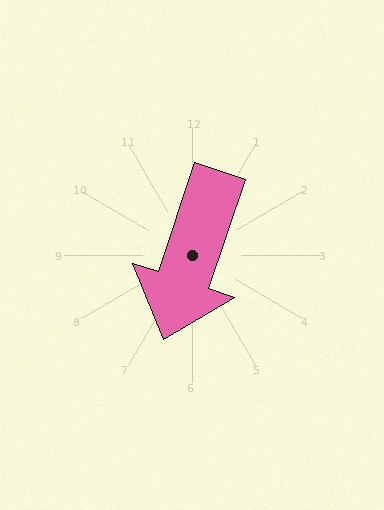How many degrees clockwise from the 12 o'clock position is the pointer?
Approximately 199 degrees.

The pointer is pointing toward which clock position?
Roughly 7 o'clock.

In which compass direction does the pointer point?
South.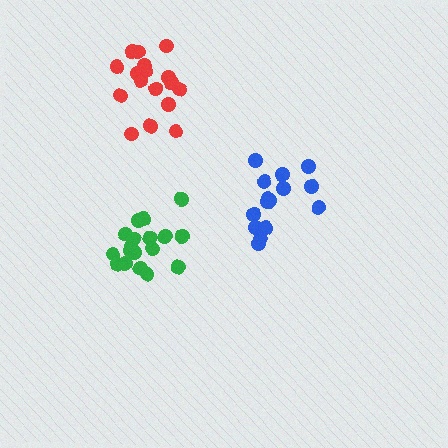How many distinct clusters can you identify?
There are 3 distinct clusters.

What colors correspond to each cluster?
The clusters are colored: red, blue, green.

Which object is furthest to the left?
The green cluster is leftmost.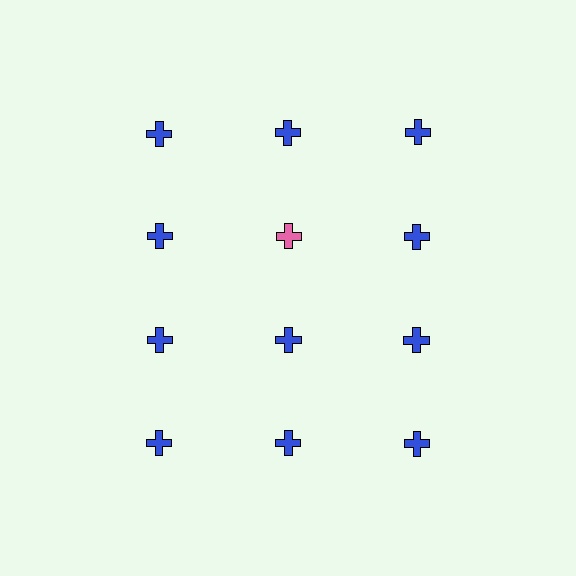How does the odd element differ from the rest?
It has a different color: pink instead of blue.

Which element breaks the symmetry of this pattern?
The pink cross in the second row, second from left column breaks the symmetry. All other shapes are blue crosses.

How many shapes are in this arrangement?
There are 12 shapes arranged in a grid pattern.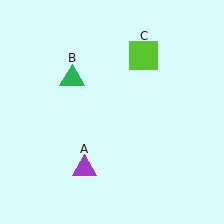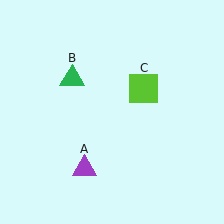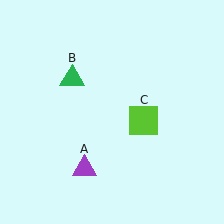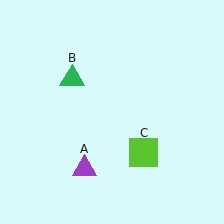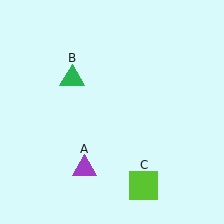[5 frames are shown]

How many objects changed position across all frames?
1 object changed position: lime square (object C).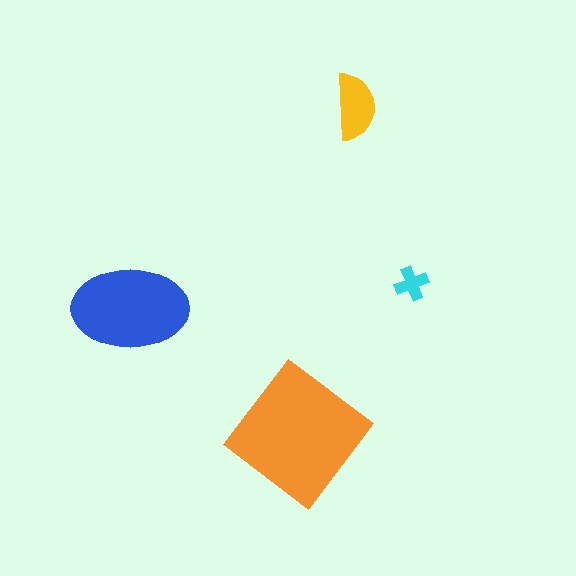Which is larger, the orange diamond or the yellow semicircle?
The orange diamond.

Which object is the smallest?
The cyan cross.